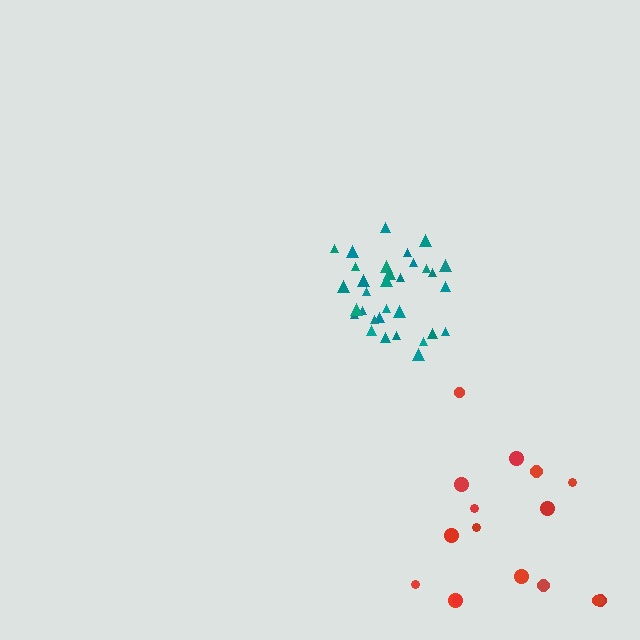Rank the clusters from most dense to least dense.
teal, red.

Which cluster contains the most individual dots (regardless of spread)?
Teal (32).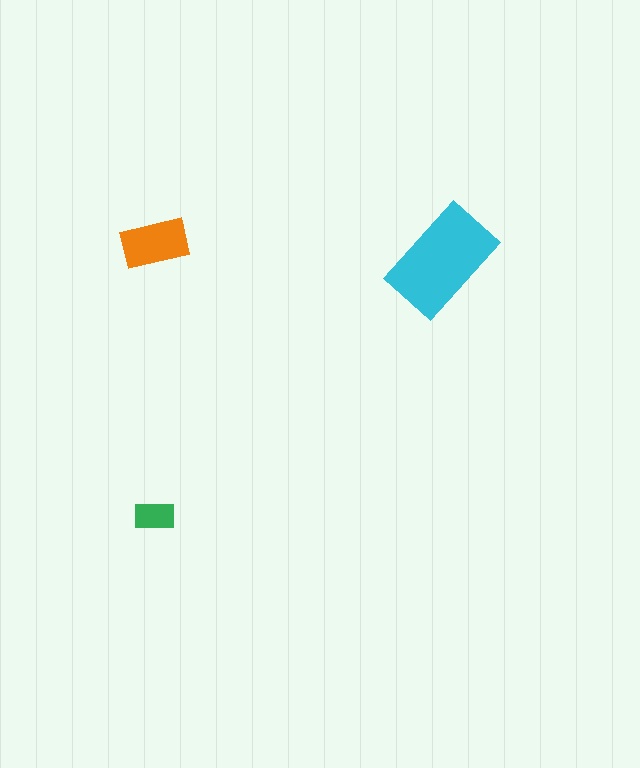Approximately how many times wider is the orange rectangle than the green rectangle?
About 1.5 times wider.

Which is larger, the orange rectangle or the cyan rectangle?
The cyan one.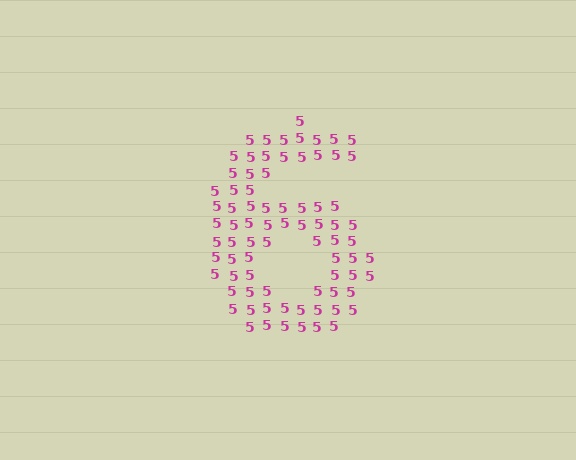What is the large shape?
The large shape is the digit 6.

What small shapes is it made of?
It is made of small digit 5's.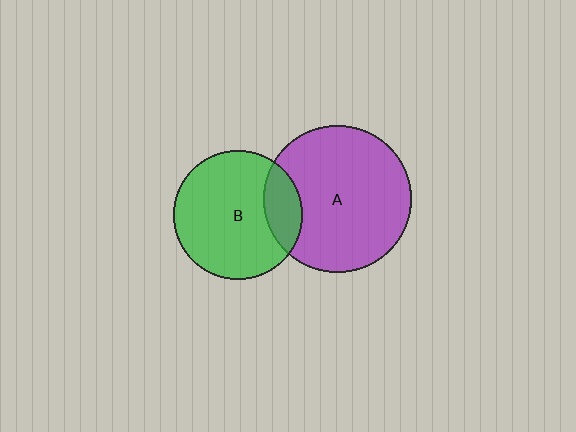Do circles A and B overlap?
Yes.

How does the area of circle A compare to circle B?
Approximately 1.3 times.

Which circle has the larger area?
Circle A (purple).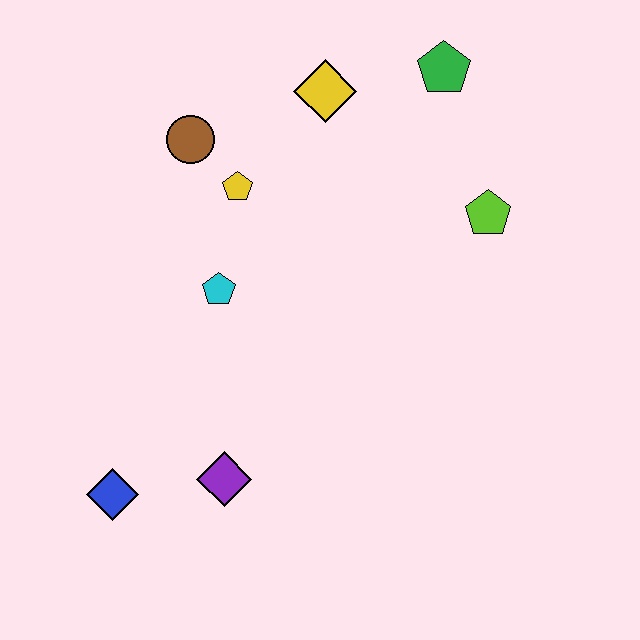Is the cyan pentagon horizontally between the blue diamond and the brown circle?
No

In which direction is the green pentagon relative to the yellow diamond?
The green pentagon is to the right of the yellow diamond.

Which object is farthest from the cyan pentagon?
The green pentagon is farthest from the cyan pentagon.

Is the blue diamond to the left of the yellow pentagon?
Yes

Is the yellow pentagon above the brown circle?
No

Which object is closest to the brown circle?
The yellow pentagon is closest to the brown circle.